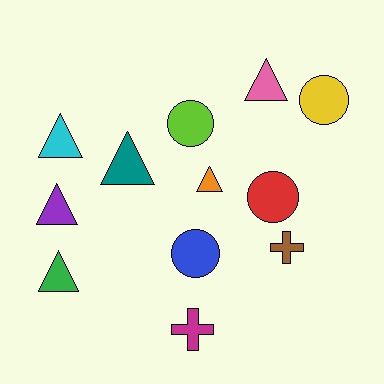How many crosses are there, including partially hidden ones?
There are 2 crosses.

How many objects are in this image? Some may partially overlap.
There are 12 objects.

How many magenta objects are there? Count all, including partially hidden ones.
There is 1 magenta object.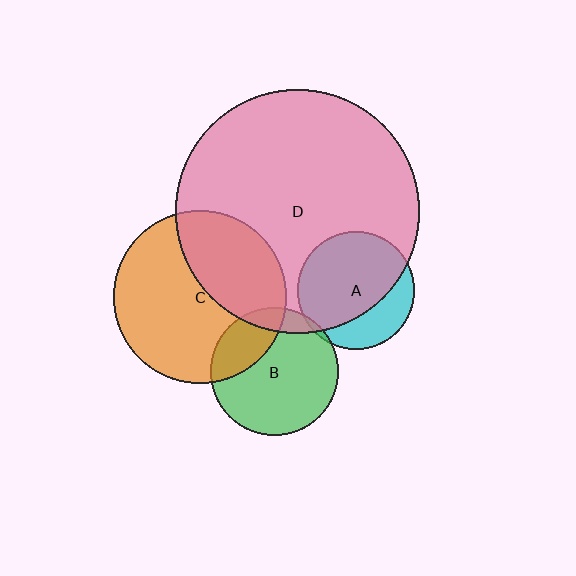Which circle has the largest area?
Circle D (pink).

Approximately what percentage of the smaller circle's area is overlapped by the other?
Approximately 35%.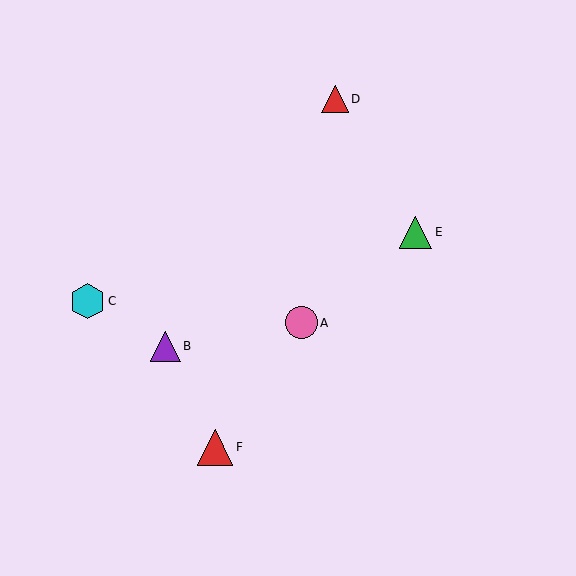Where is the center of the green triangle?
The center of the green triangle is at (416, 232).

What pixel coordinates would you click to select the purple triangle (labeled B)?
Click at (165, 346) to select the purple triangle B.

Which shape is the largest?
The red triangle (labeled F) is the largest.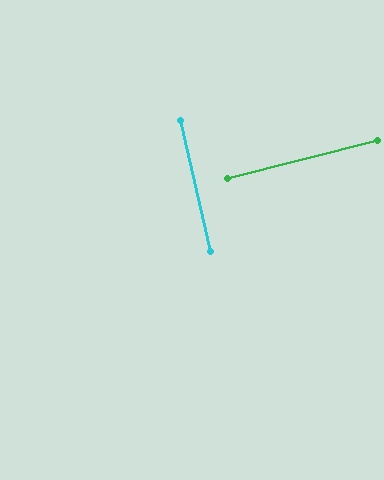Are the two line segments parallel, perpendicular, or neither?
Perpendicular — they meet at approximately 89°.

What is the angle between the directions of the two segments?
Approximately 89 degrees.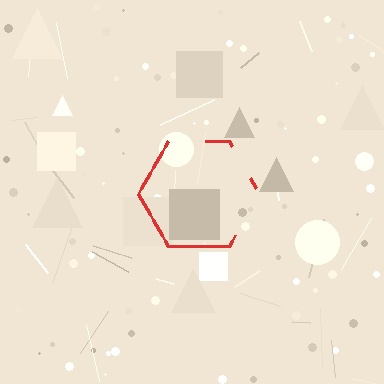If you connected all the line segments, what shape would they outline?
They would outline a hexagon.